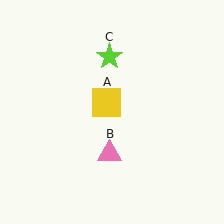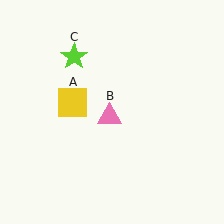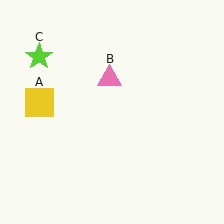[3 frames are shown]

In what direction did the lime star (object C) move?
The lime star (object C) moved left.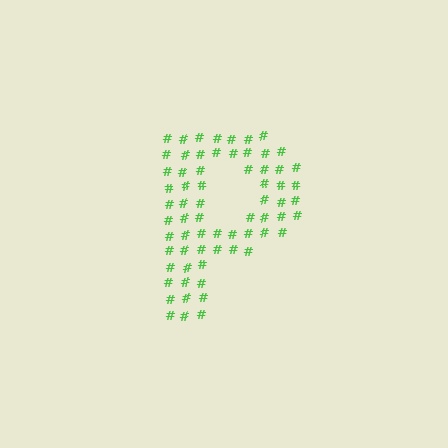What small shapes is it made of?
It is made of small hash symbols.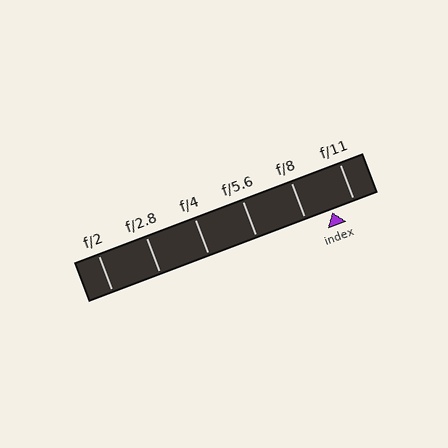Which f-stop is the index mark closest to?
The index mark is closest to f/11.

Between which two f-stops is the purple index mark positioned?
The index mark is between f/8 and f/11.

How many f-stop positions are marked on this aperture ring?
There are 6 f-stop positions marked.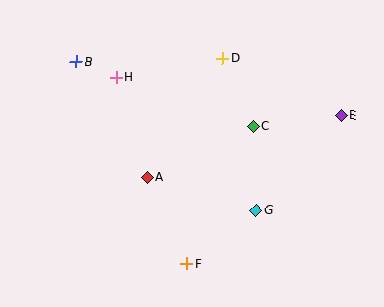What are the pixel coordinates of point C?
Point C is at (253, 126).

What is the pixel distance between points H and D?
The distance between H and D is 108 pixels.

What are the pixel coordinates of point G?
Point G is at (256, 210).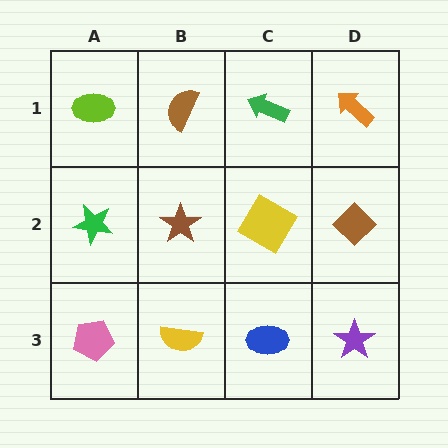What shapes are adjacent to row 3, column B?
A brown star (row 2, column B), a pink pentagon (row 3, column A), a blue ellipse (row 3, column C).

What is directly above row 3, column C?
A yellow diamond.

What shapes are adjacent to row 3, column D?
A brown diamond (row 2, column D), a blue ellipse (row 3, column C).